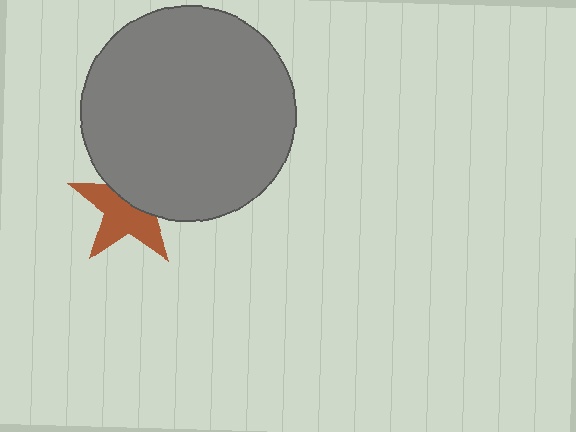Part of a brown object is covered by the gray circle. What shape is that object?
It is a star.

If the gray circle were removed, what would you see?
You would see the complete brown star.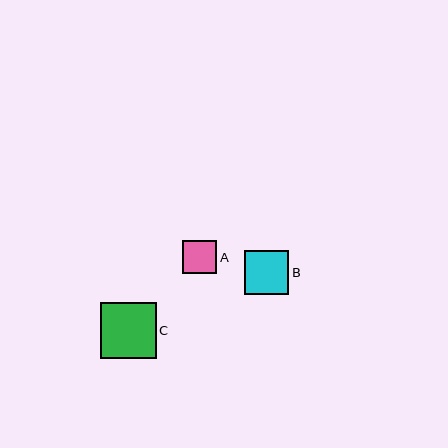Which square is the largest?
Square C is the largest with a size of approximately 56 pixels.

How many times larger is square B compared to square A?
Square B is approximately 1.3 times the size of square A.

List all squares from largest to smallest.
From largest to smallest: C, B, A.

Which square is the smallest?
Square A is the smallest with a size of approximately 34 pixels.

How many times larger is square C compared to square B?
Square C is approximately 1.3 times the size of square B.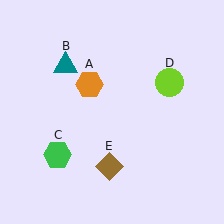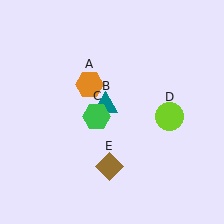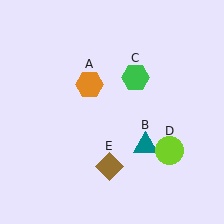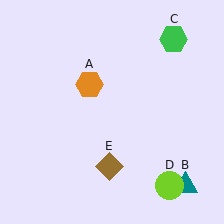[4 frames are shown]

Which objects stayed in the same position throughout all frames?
Orange hexagon (object A) and brown diamond (object E) remained stationary.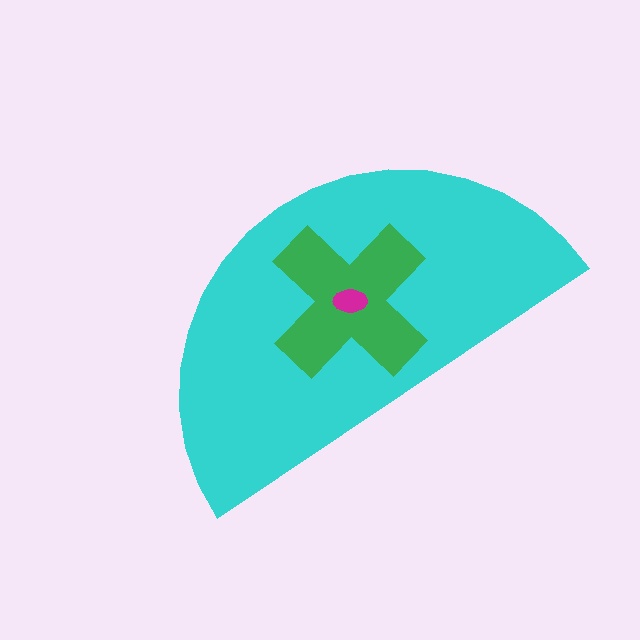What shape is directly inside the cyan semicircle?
The green cross.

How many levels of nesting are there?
3.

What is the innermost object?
The magenta ellipse.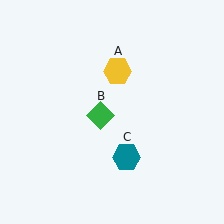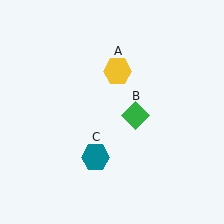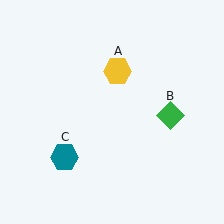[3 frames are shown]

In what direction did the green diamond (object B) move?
The green diamond (object B) moved right.